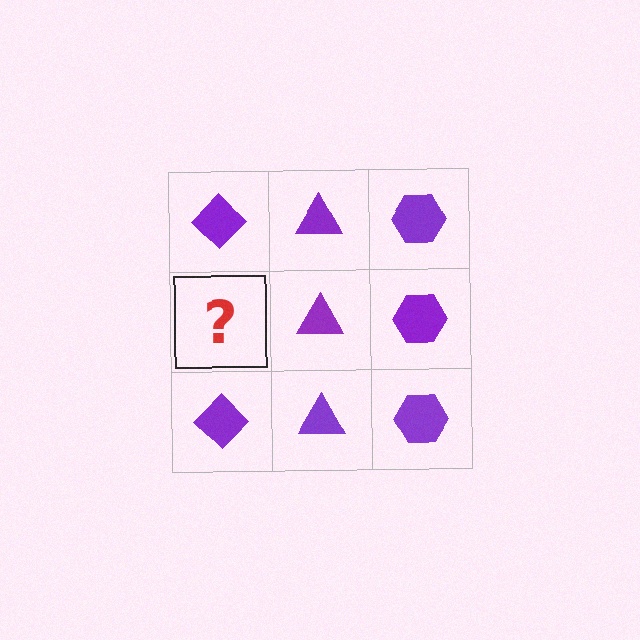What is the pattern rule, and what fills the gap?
The rule is that each column has a consistent shape. The gap should be filled with a purple diamond.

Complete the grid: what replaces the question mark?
The question mark should be replaced with a purple diamond.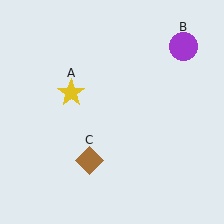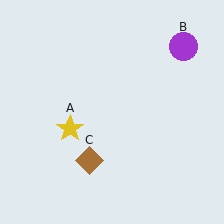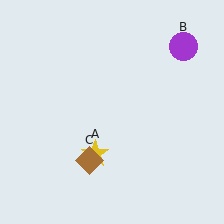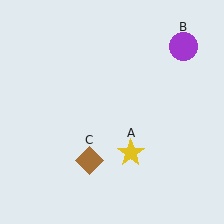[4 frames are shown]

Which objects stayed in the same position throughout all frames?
Purple circle (object B) and brown diamond (object C) remained stationary.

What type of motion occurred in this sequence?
The yellow star (object A) rotated counterclockwise around the center of the scene.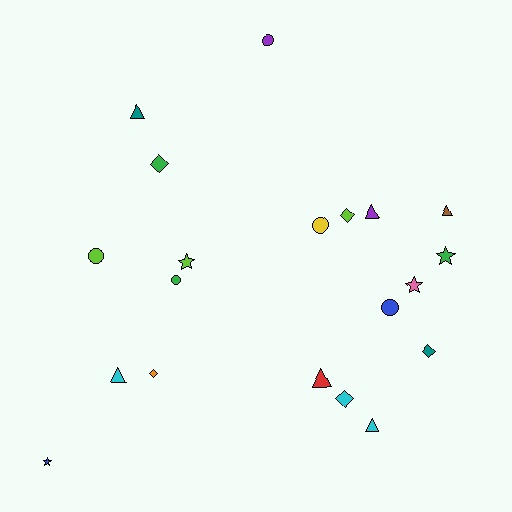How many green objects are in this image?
There are 3 green objects.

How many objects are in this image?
There are 20 objects.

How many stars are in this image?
There are 4 stars.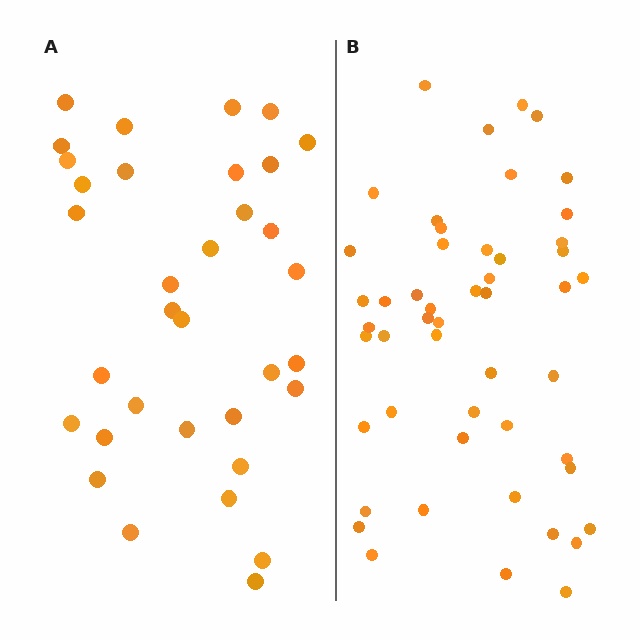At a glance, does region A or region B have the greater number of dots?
Region B (the right region) has more dots.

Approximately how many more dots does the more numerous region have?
Region B has approximately 15 more dots than region A.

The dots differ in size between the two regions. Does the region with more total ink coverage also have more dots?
No. Region A has more total ink coverage because its dots are larger, but region B actually contains more individual dots. Total area can be misleading — the number of items is what matters here.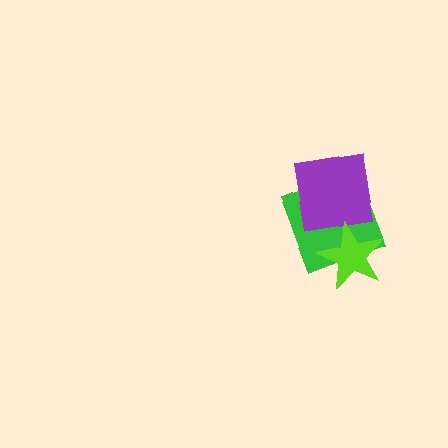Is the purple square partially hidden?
No, no other shape covers it.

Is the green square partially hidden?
Yes, it is partially covered by another shape.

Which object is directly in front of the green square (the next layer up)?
The purple square is directly in front of the green square.